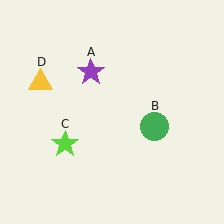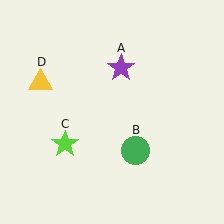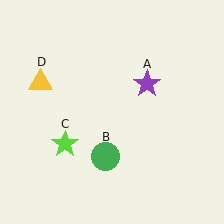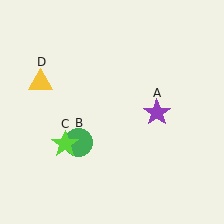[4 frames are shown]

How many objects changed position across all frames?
2 objects changed position: purple star (object A), green circle (object B).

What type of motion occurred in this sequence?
The purple star (object A), green circle (object B) rotated clockwise around the center of the scene.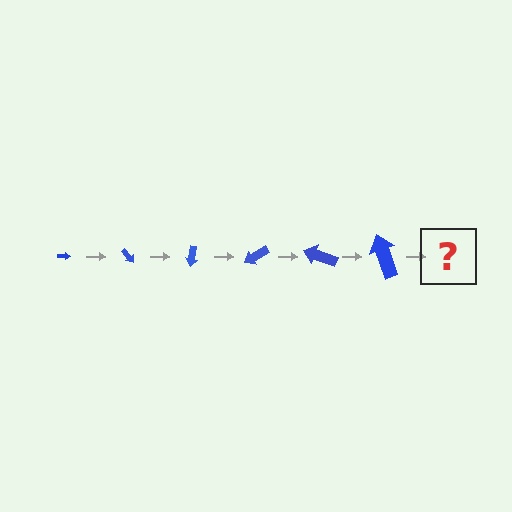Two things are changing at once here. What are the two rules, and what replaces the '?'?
The two rules are that the arrow grows larger each step and it rotates 50 degrees each step. The '?' should be an arrow, larger than the previous one and rotated 300 degrees from the start.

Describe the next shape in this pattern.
It should be an arrow, larger than the previous one and rotated 300 degrees from the start.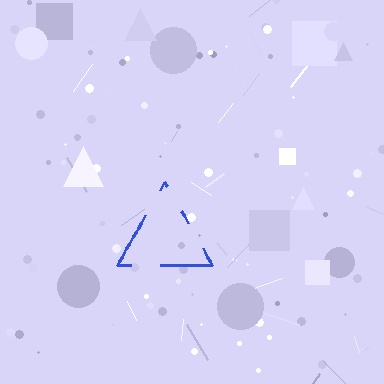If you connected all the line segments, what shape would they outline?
They would outline a triangle.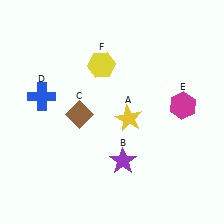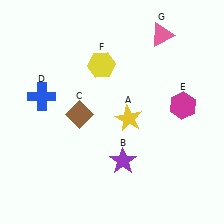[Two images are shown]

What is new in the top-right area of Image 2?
A pink triangle (G) was added in the top-right area of Image 2.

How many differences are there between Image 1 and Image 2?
There is 1 difference between the two images.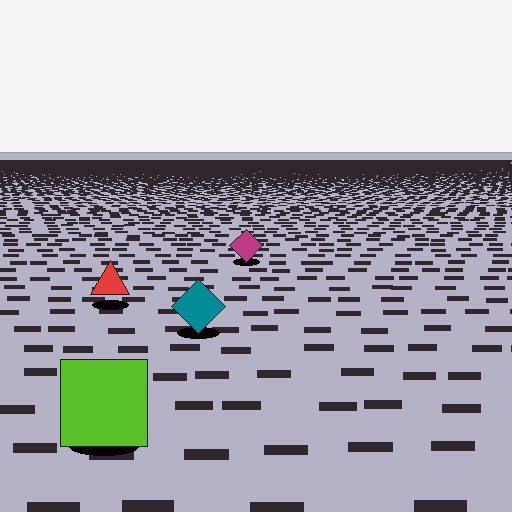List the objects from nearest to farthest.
From nearest to farthest: the lime square, the teal diamond, the red triangle, the magenta diamond.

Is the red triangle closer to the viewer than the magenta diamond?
Yes. The red triangle is closer — you can tell from the texture gradient: the ground texture is coarser near it.